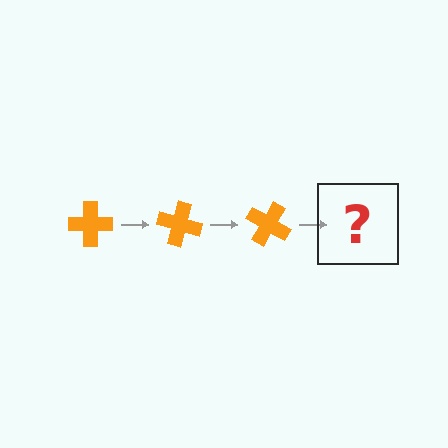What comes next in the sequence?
The next element should be an orange cross rotated 45 degrees.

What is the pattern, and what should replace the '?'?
The pattern is that the cross rotates 15 degrees each step. The '?' should be an orange cross rotated 45 degrees.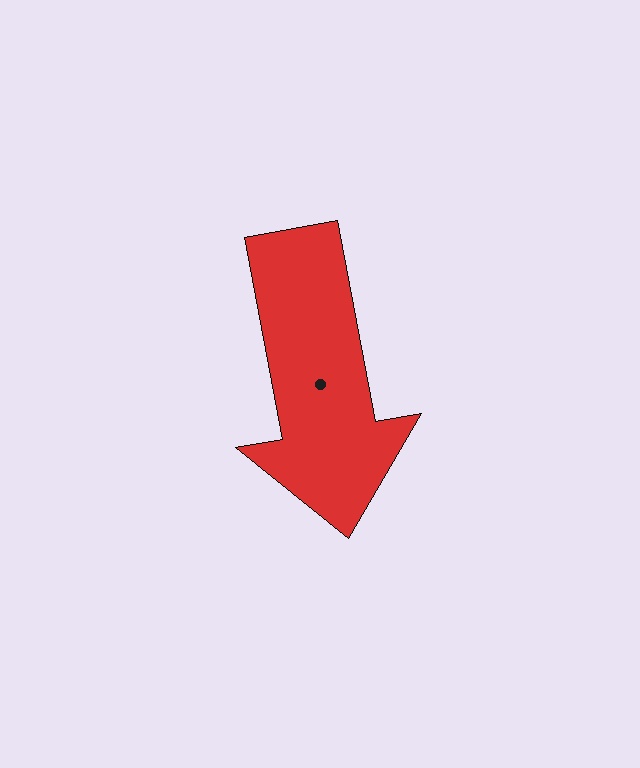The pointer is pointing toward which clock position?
Roughly 6 o'clock.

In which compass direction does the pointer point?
South.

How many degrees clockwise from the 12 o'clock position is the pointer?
Approximately 169 degrees.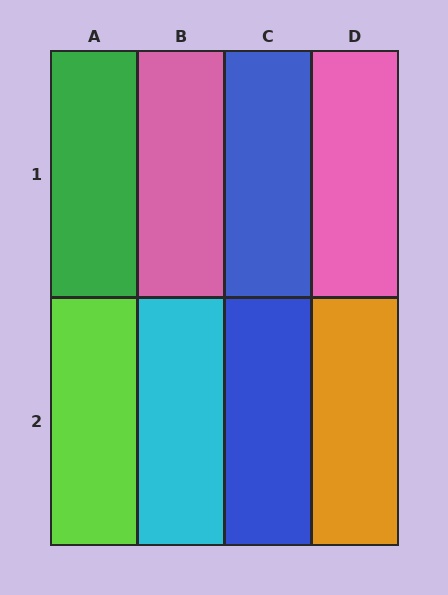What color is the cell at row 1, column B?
Pink.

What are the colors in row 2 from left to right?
Lime, cyan, blue, orange.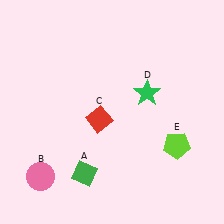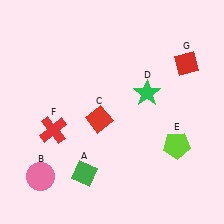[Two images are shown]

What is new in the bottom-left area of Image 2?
A red cross (F) was added in the bottom-left area of Image 2.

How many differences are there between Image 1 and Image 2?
There are 2 differences between the two images.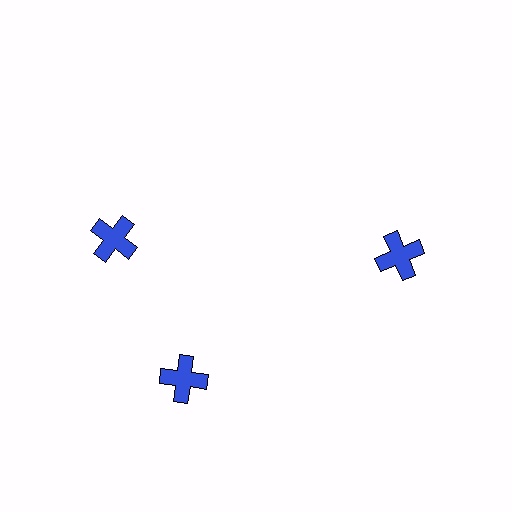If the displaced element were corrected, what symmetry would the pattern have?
It would have 3-fold rotational symmetry — the pattern would map onto itself every 120 degrees.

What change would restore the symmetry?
The symmetry would be restored by rotating it back into even spacing with its neighbors so that all 3 crosses sit at equal angles and equal distance from the center.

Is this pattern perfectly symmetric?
No. The 3 blue crosses are arranged in a ring, but one element near the 11 o'clock position is rotated out of alignment along the ring, breaking the 3-fold rotational symmetry.